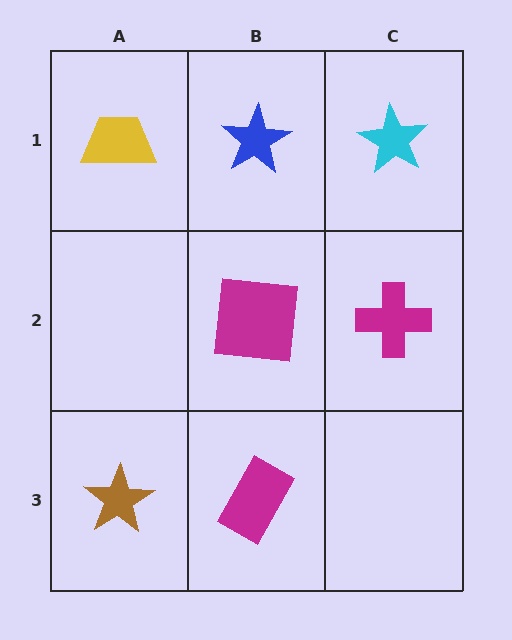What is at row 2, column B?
A magenta square.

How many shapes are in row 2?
2 shapes.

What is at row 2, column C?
A magenta cross.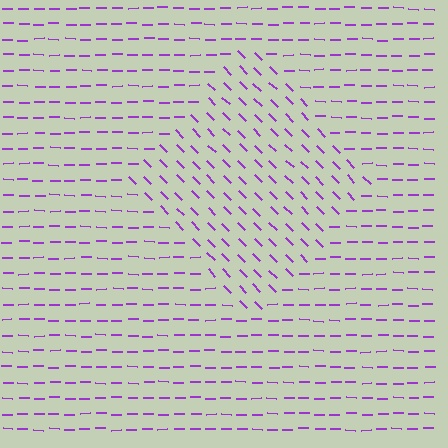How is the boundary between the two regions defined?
The boundary is defined purely by a change in line orientation (approximately 45 degrees difference). All lines are the same color and thickness.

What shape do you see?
I see a diamond.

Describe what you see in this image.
The image is filled with small purple line segments. A diamond region in the image has lines oriented differently from the surrounding lines, creating a visible texture boundary.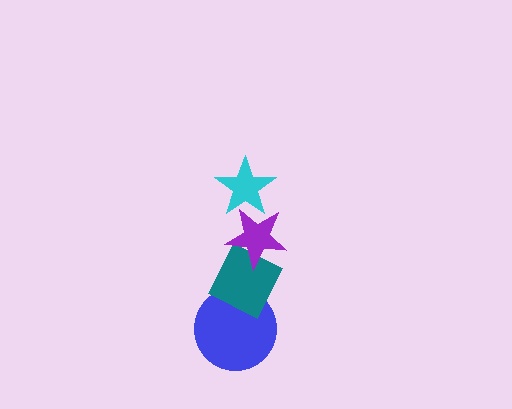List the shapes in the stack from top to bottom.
From top to bottom: the cyan star, the purple star, the teal diamond, the blue circle.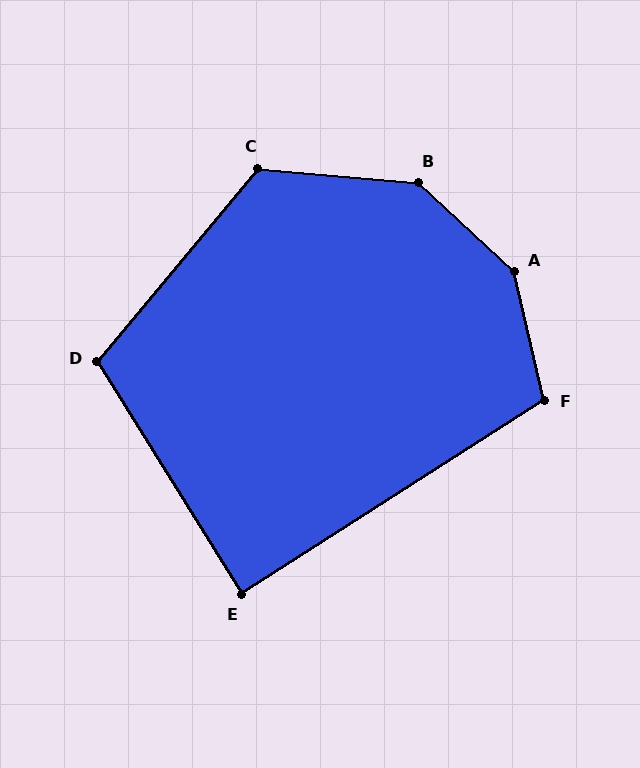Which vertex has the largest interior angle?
A, at approximately 146 degrees.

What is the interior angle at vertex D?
Approximately 108 degrees (obtuse).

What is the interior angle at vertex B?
Approximately 142 degrees (obtuse).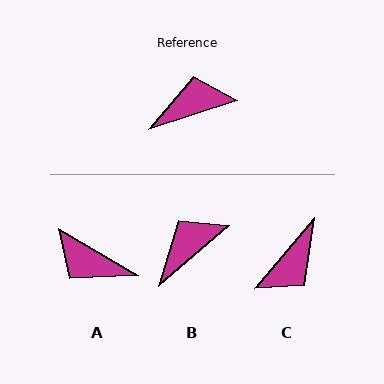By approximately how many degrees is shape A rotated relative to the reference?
Approximately 132 degrees counter-clockwise.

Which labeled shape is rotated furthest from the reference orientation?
C, about 148 degrees away.